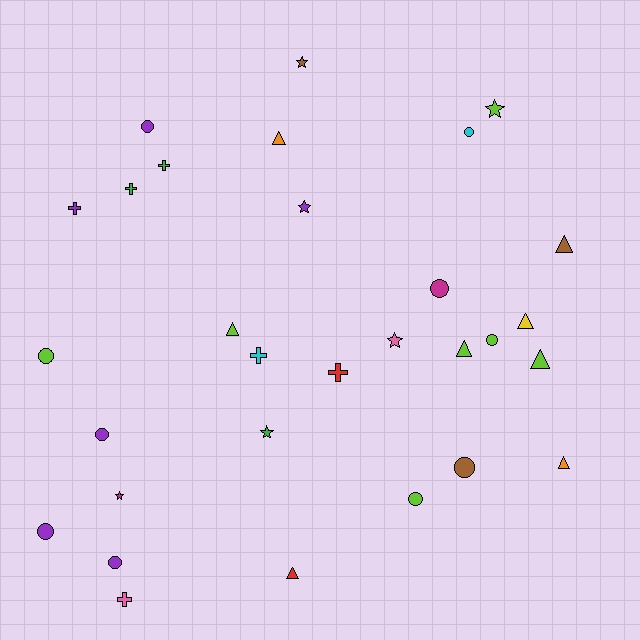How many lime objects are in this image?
There are 7 lime objects.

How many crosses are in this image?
There are 6 crosses.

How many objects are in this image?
There are 30 objects.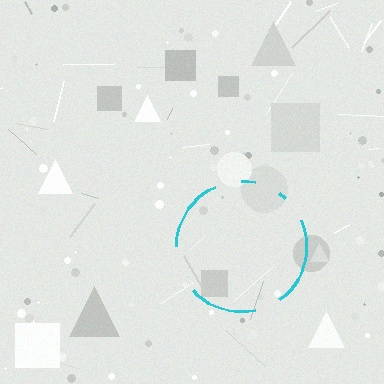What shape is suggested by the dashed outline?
The dashed outline suggests a circle.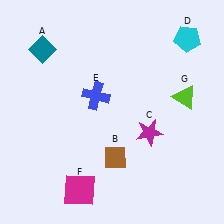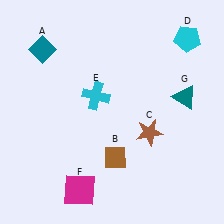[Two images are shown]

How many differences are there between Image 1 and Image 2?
There are 3 differences between the two images.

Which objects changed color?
C changed from magenta to brown. E changed from blue to cyan. G changed from lime to teal.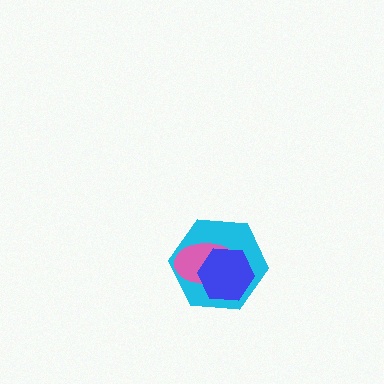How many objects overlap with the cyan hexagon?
2 objects overlap with the cyan hexagon.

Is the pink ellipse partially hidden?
Yes, it is partially covered by another shape.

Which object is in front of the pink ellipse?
The blue hexagon is in front of the pink ellipse.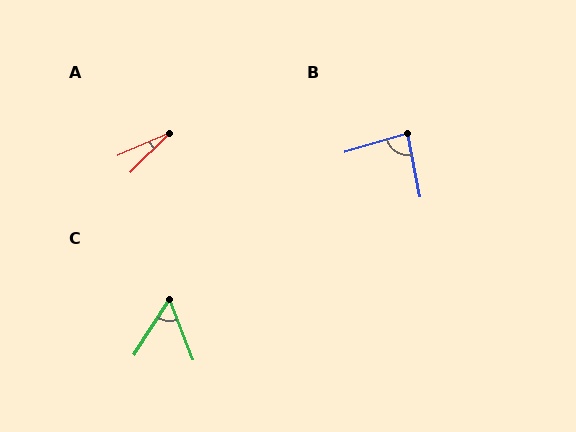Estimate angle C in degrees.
Approximately 54 degrees.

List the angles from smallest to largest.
A (21°), C (54°), B (85°).